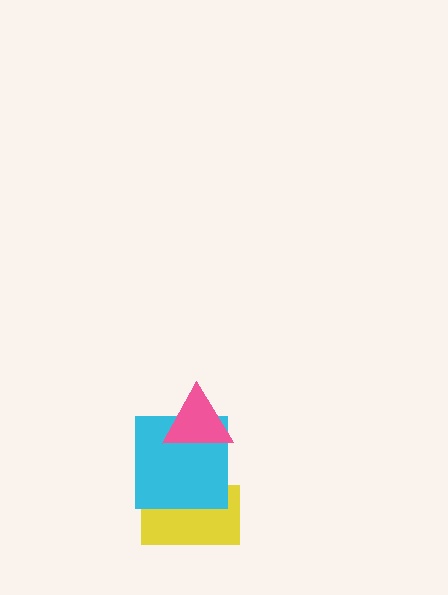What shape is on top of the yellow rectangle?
The cyan square is on top of the yellow rectangle.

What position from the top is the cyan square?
The cyan square is 2nd from the top.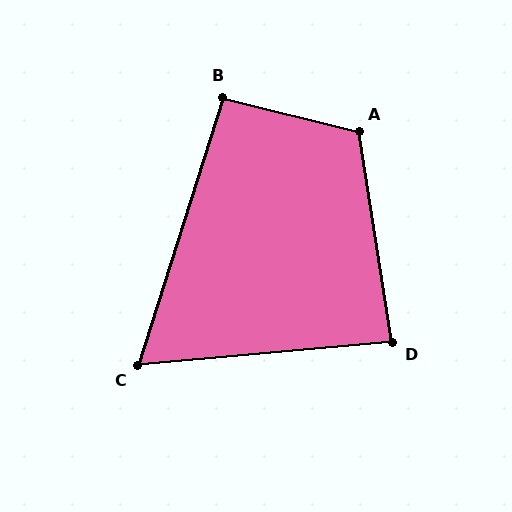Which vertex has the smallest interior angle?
C, at approximately 67 degrees.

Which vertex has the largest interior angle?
A, at approximately 113 degrees.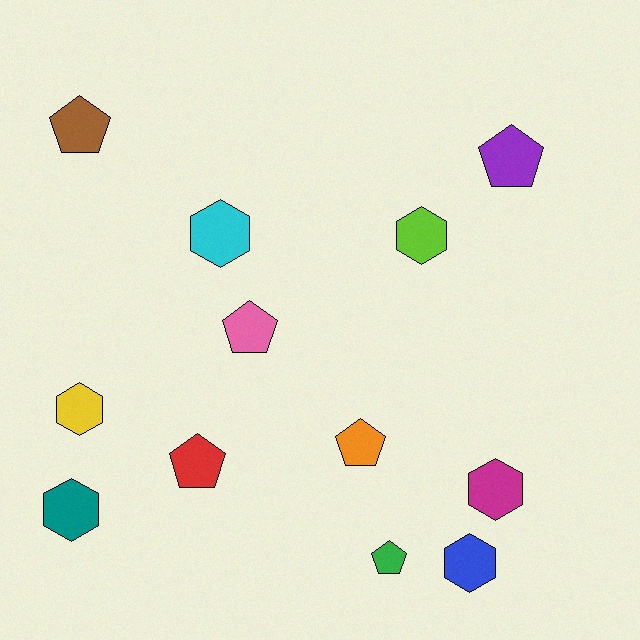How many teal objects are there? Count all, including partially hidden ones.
There is 1 teal object.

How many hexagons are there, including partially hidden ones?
There are 6 hexagons.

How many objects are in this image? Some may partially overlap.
There are 12 objects.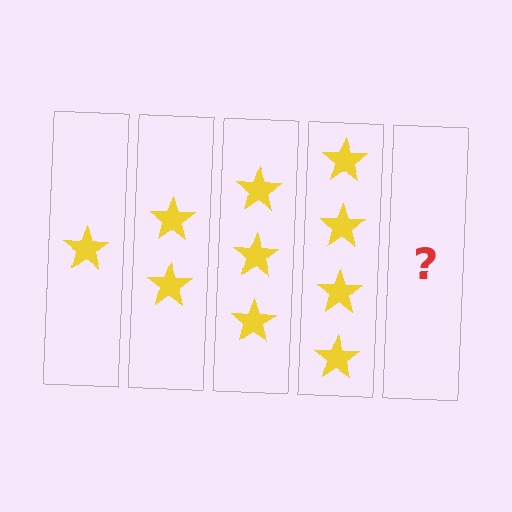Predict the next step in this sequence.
The next step is 5 stars.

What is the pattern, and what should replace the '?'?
The pattern is that each step adds one more star. The '?' should be 5 stars.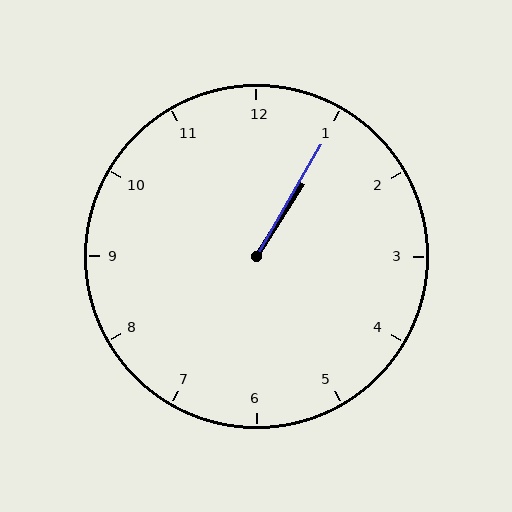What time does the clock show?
1:05.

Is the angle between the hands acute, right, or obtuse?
It is acute.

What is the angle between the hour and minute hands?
Approximately 2 degrees.